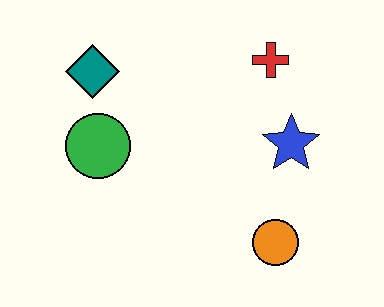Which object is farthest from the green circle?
The orange circle is farthest from the green circle.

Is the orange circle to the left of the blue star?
Yes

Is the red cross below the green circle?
No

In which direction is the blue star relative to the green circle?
The blue star is to the right of the green circle.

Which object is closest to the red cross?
The blue star is closest to the red cross.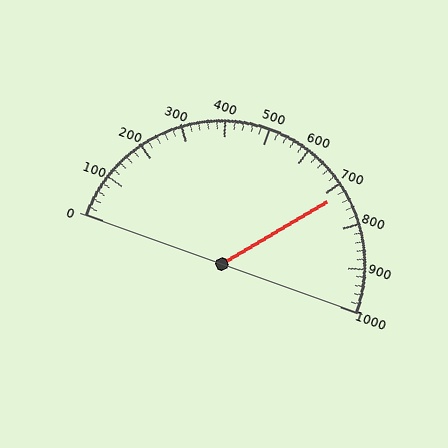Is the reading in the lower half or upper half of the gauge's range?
The reading is in the upper half of the range (0 to 1000).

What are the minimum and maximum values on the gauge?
The gauge ranges from 0 to 1000.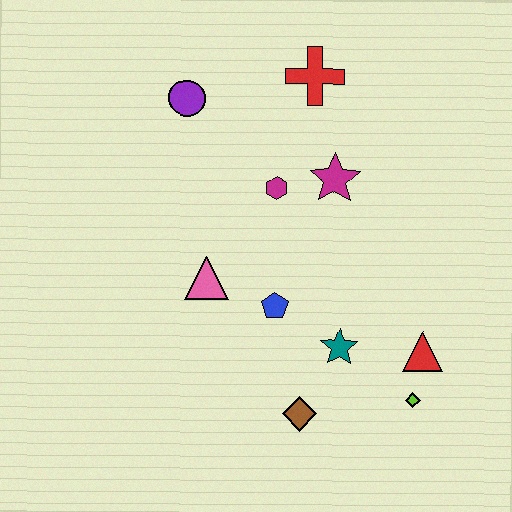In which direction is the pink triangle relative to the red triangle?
The pink triangle is to the left of the red triangle.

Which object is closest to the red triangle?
The lime diamond is closest to the red triangle.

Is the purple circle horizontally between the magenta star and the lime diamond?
No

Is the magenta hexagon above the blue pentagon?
Yes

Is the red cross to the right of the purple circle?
Yes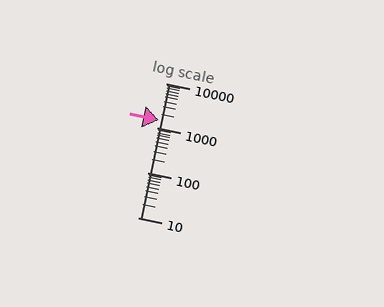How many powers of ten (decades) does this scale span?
The scale spans 3 decades, from 10 to 10000.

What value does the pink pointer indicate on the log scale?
The pointer indicates approximately 1500.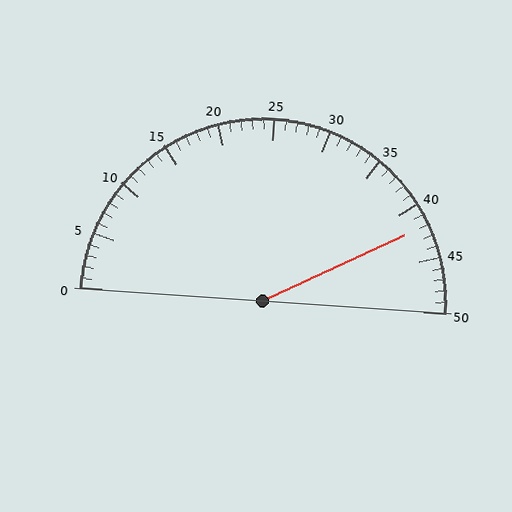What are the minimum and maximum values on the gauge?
The gauge ranges from 0 to 50.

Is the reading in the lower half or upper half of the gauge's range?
The reading is in the upper half of the range (0 to 50).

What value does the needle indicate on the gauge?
The needle indicates approximately 42.